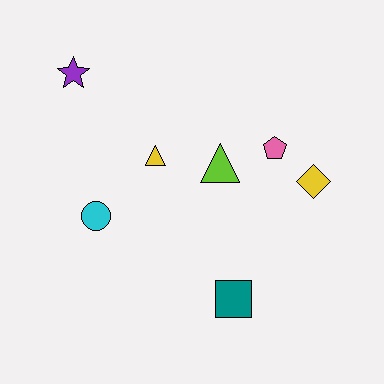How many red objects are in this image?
There are no red objects.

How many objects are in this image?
There are 7 objects.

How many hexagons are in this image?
There are no hexagons.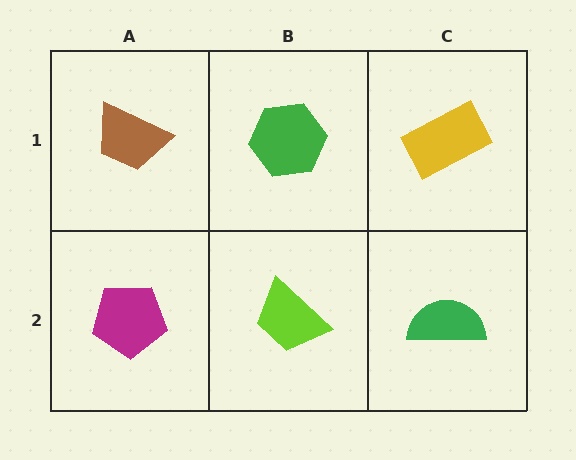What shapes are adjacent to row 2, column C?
A yellow rectangle (row 1, column C), a lime trapezoid (row 2, column B).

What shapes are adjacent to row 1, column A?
A magenta pentagon (row 2, column A), a green hexagon (row 1, column B).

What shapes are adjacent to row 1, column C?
A green semicircle (row 2, column C), a green hexagon (row 1, column B).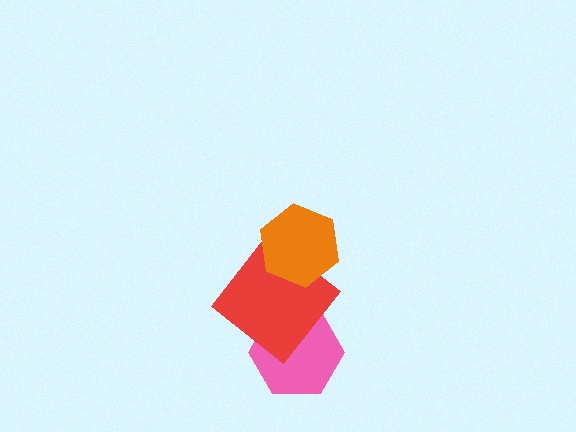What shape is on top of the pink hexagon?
The red diamond is on top of the pink hexagon.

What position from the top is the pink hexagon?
The pink hexagon is 3rd from the top.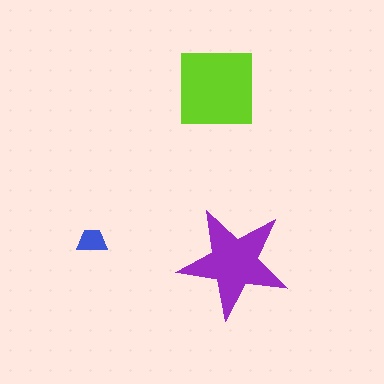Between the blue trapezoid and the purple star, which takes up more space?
The purple star.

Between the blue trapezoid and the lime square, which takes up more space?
The lime square.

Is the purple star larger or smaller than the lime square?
Smaller.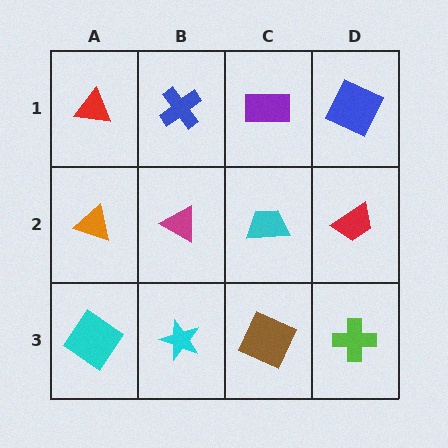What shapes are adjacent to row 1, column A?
An orange triangle (row 2, column A), a blue cross (row 1, column B).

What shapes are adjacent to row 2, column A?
A red triangle (row 1, column A), a cyan diamond (row 3, column A), a magenta triangle (row 2, column B).